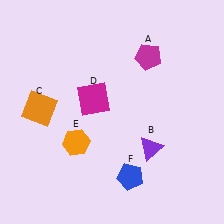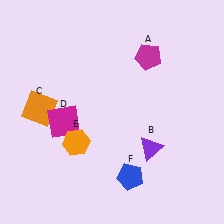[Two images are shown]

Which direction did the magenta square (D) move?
The magenta square (D) moved left.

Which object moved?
The magenta square (D) moved left.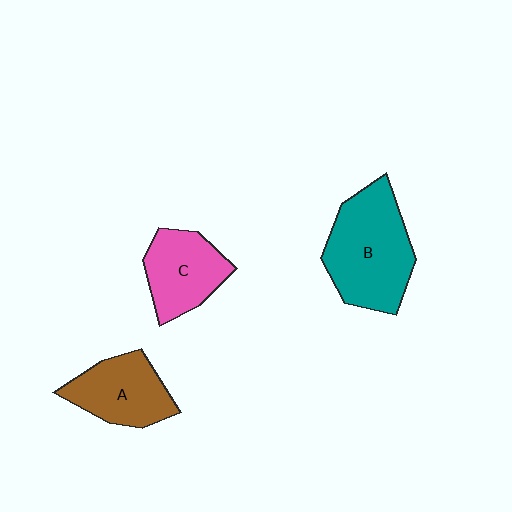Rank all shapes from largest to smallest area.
From largest to smallest: B (teal), A (brown), C (pink).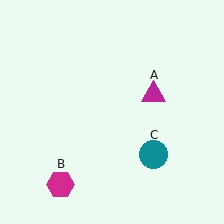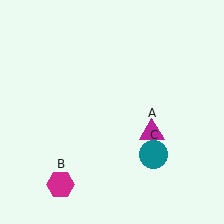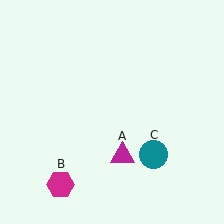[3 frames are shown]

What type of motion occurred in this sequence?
The magenta triangle (object A) rotated clockwise around the center of the scene.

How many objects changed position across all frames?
1 object changed position: magenta triangle (object A).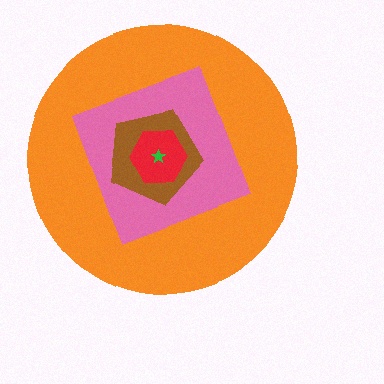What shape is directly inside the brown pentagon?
The red hexagon.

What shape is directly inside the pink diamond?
The brown pentagon.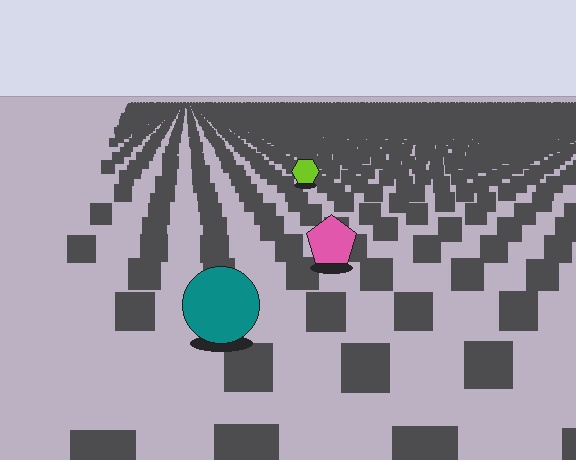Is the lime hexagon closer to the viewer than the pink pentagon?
No. The pink pentagon is closer — you can tell from the texture gradient: the ground texture is coarser near it.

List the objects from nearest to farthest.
From nearest to farthest: the teal circle, the pink pentagon, the lime hexagon.